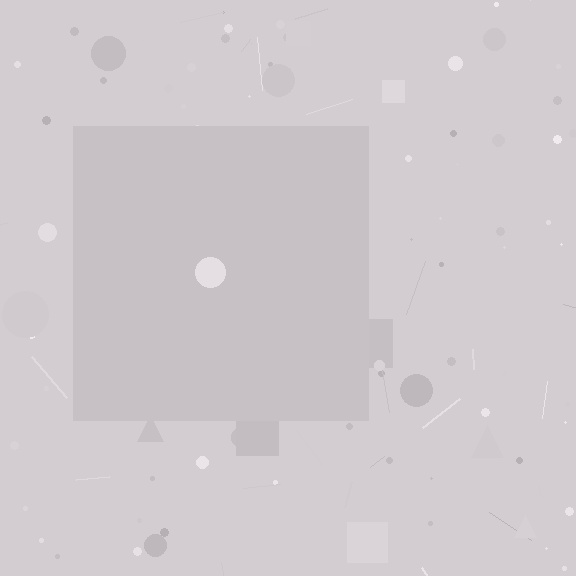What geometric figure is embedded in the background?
A square is embedded in the background.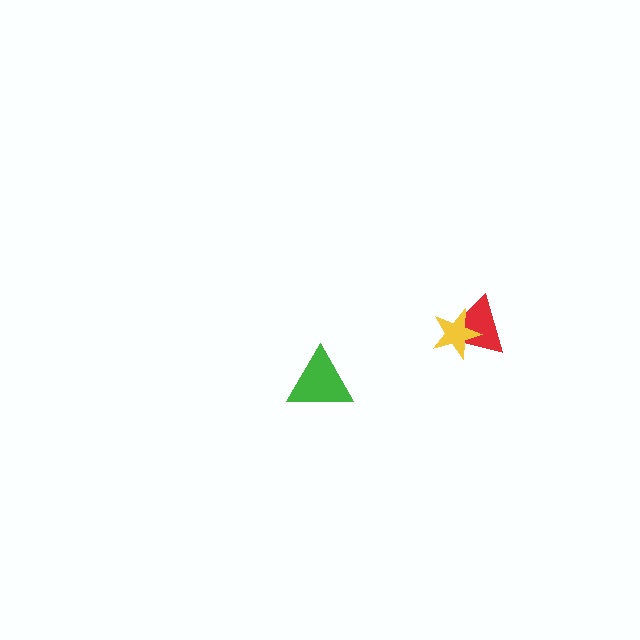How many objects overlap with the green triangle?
0 objects overlap with the green triangle.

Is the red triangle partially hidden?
Yes, it is partially covered by another shape.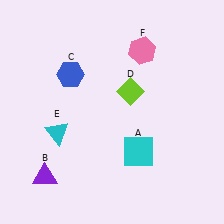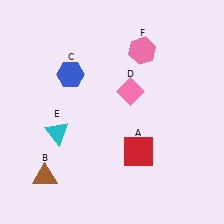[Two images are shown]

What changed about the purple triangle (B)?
In Image 1, B is purple. In Image 2, it changed to brown.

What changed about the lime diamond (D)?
In Image 1, D is lime. In Image 2, it changed to pink.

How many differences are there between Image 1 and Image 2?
There are 3 differences between the two images.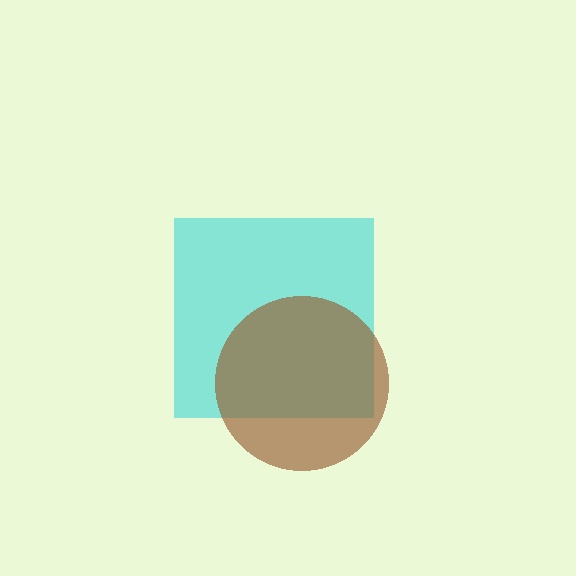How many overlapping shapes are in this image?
There are 2 overlapping shapes in the image.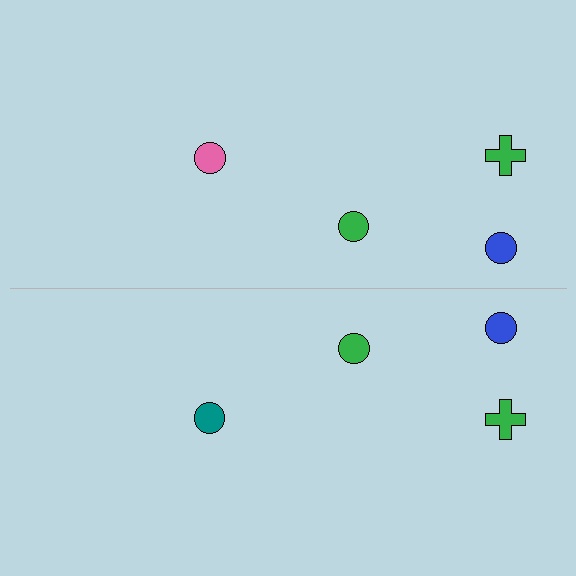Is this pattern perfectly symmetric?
No, the pattern is not perfectly symmetric. The teal circle on the bottom side breaks the symmetry — its mirror counterpart is pink.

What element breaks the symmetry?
The teal circle on the bottom side breaks the symmetry — its mirror counterpart is pink.